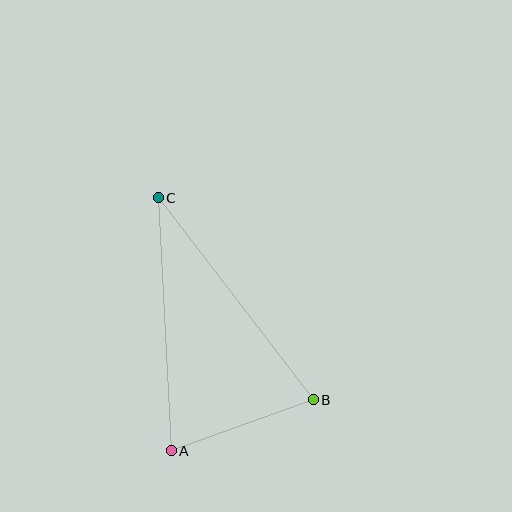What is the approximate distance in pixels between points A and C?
The distance between A and C is approximately 253 pixels.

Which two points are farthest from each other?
Points B and C are farthest from each other.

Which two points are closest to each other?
Points A and B are closest to each other.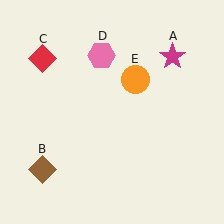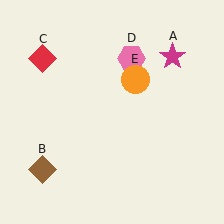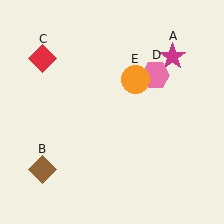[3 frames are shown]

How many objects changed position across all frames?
1 object changed position: pink hexagon (object D).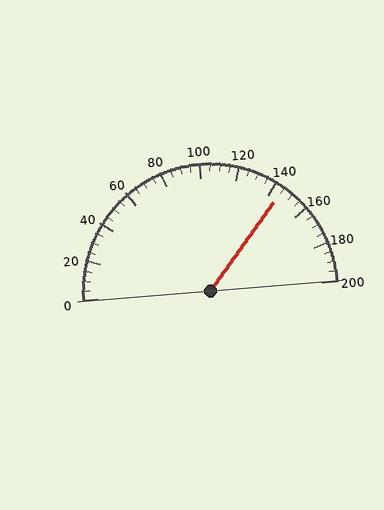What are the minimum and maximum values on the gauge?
The gauge ranges from 0 to 200.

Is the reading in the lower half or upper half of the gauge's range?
The reading is in the upper half of the range (0 to 200).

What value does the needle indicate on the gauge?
The needle indicates approximately 145.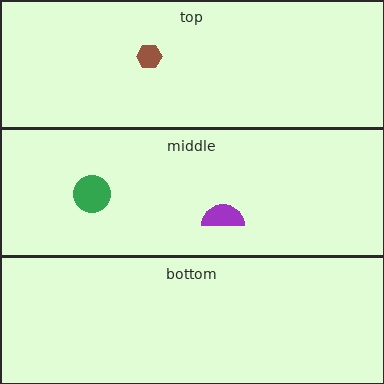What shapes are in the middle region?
The green circle, the purple semicircle.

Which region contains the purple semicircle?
The middle region.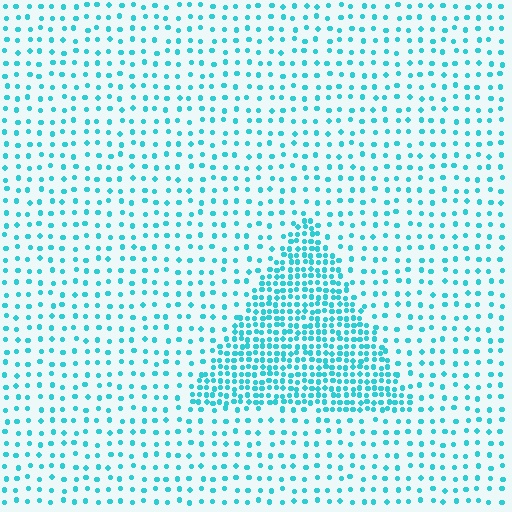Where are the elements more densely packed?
The elements are more densely packed inside the triangle boundary.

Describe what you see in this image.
The image contains small cyan elements arranged at two different densities. A triangle-shaped region is visible where the elements are more densely packed than the surrounding area.